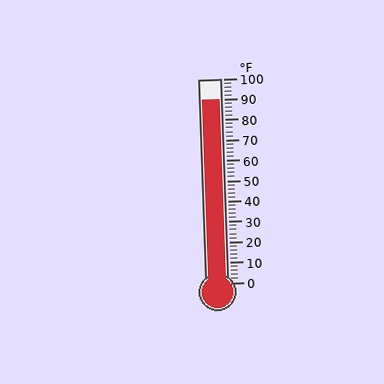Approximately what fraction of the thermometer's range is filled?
The thermometer is filled to approximately 90% of its range.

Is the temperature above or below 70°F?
The temperature is above 70°F.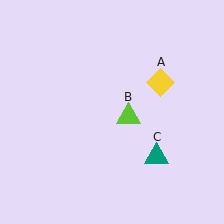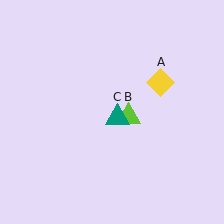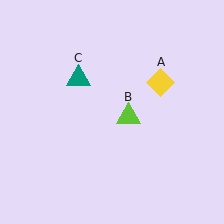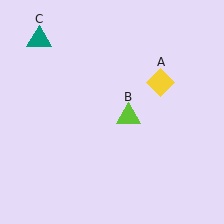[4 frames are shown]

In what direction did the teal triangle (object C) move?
The teal triangle (object C) moved up and to the left.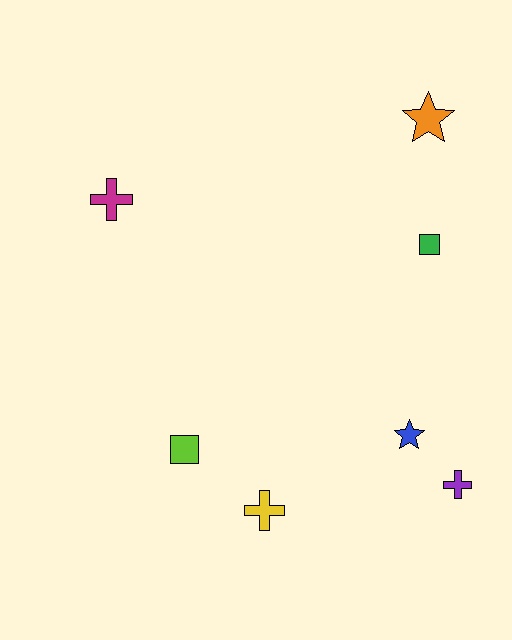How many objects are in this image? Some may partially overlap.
There are 7 objects.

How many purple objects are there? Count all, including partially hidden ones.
There is 1 purple object.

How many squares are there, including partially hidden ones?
There are 2 squares.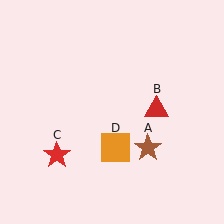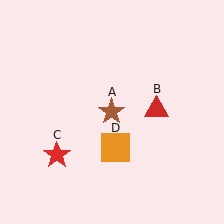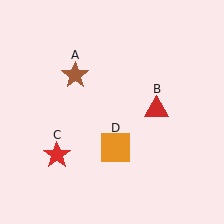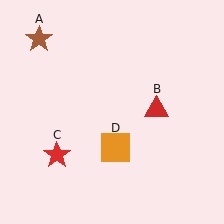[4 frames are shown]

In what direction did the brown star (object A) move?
The brown star (object A) moved up and to the left.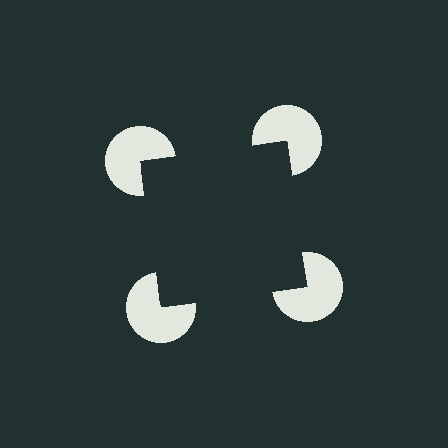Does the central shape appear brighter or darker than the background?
It typically appears slightly darker than the background, even though no actual brightness change is drawn.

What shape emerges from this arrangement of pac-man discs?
An illusory square — its edges are inferred from the aligned wedge cuts in the pac-man discs, not physically drawn.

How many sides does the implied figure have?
4 sides.